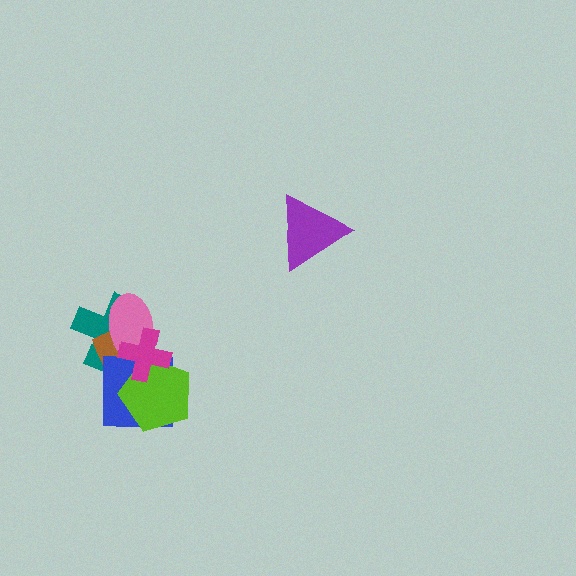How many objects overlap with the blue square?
4 objects overlap with the blue square.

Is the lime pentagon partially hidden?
Yes, it is partially covered by another shape.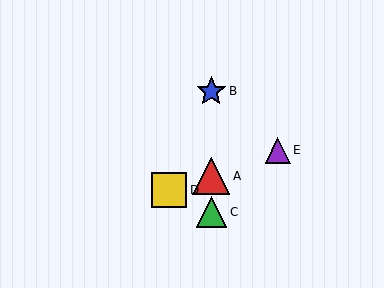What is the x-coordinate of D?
Object D is at x≈169.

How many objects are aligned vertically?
3 objects (A, B, C) are aligned vertically.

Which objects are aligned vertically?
Objects A, B, C are aligned vertically.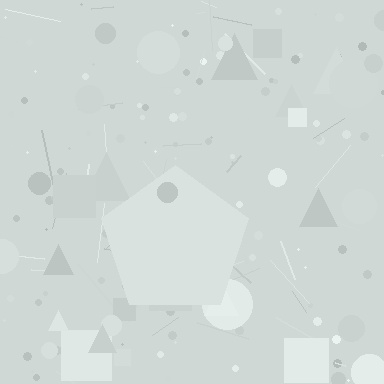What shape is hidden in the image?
A pentagon is hidden in the image.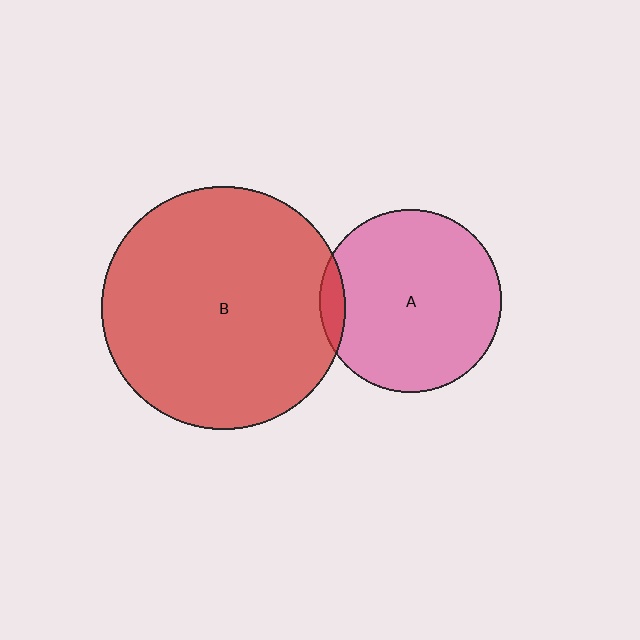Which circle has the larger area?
Circle B (red).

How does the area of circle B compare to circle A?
Approximately 1.8 times.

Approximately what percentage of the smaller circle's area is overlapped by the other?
Approximately 5%.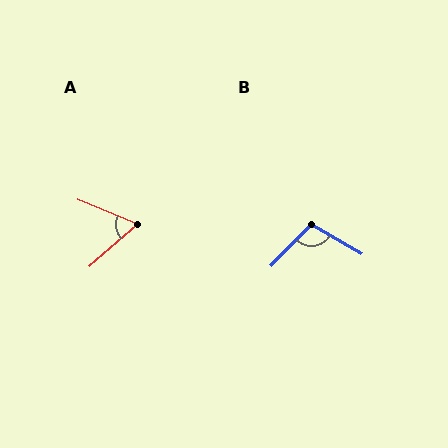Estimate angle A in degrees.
Approximately 63 degrees.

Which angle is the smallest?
A, at approximately 63 degrees.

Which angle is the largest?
B, at approximately 104 degrees.